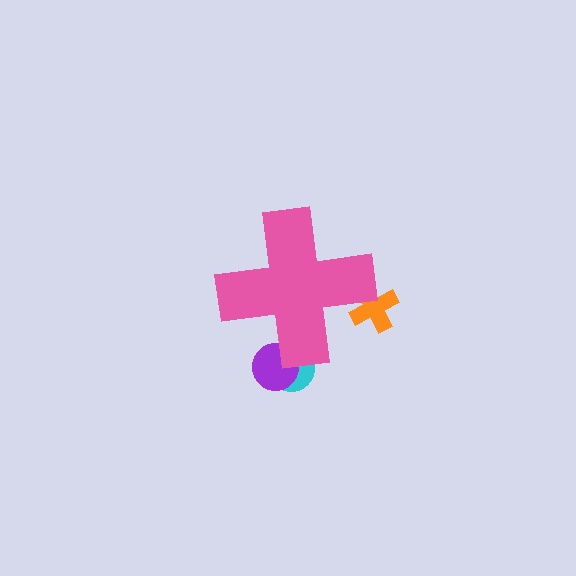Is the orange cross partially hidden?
Yes, the orange cross is partially hidden behind the pink cross.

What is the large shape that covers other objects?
A pink cross.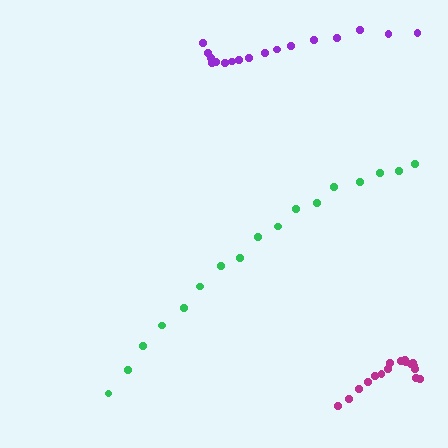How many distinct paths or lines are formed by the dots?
There are 3 distinct paths.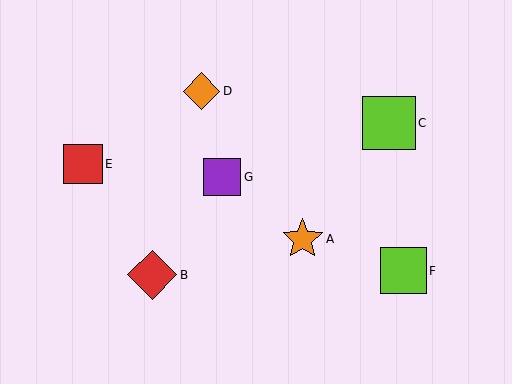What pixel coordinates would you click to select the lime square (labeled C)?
Click at (389, 123) to select the lime square C.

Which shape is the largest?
The lime square (labeled C) is the largest.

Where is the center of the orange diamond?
The center of the orange diamond is at (201, 91).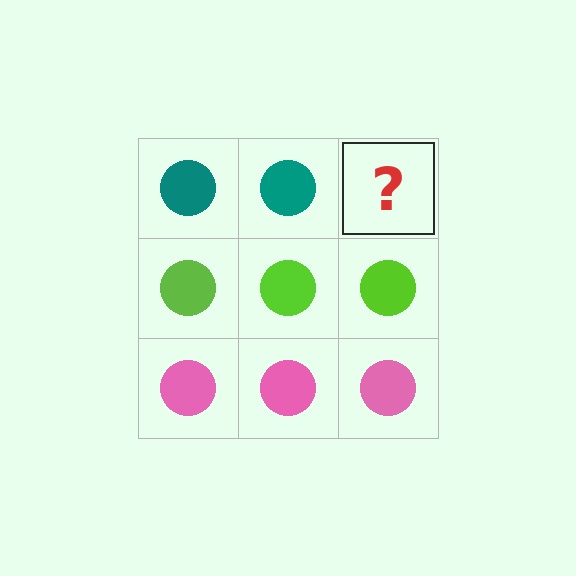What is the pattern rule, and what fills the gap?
The rule is that each row has a consistent color. The gap should be filled with a teal circle.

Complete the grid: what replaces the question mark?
The question mark should be replaced with a teal circle.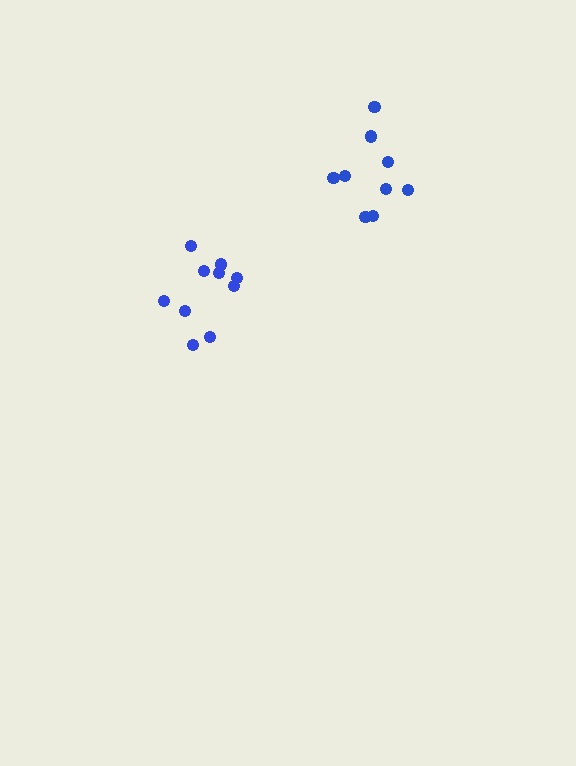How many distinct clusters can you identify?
There are 2 distinct clusters.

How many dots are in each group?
Group 1: 10 dots, Group 2: 9 dots (19 total).